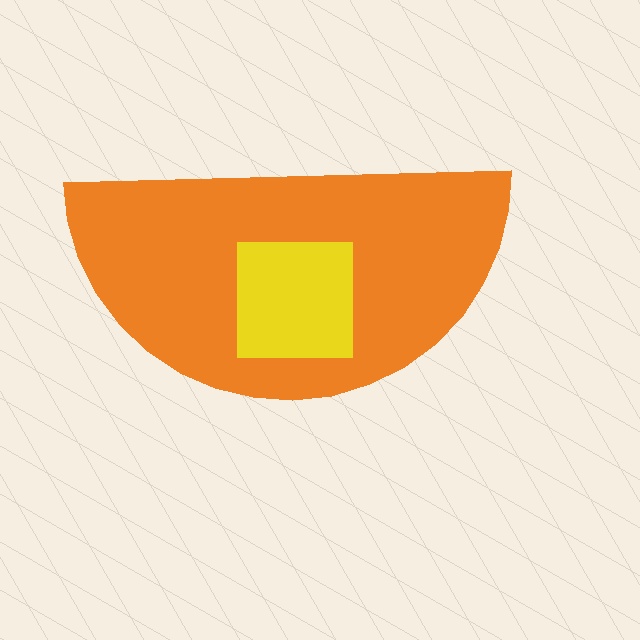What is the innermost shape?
The yellow square.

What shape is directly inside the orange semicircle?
The yellow square.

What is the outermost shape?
The orange semicircle.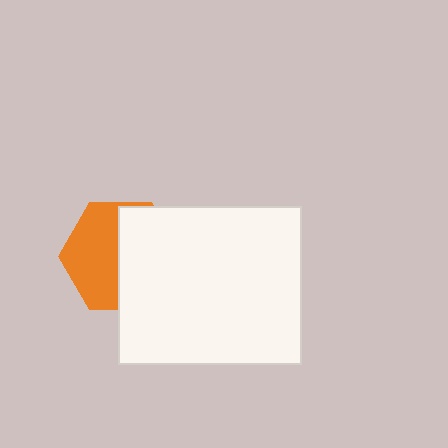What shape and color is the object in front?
The object in front is a white rectangle.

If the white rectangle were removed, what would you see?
You would see the complete orange hexagon.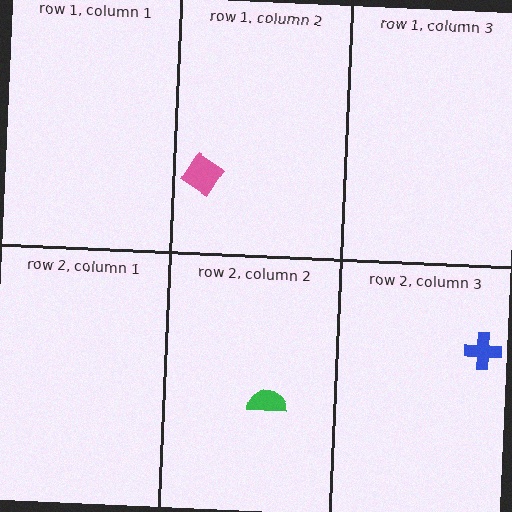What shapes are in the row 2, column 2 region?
The green semicircle.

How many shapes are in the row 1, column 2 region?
1.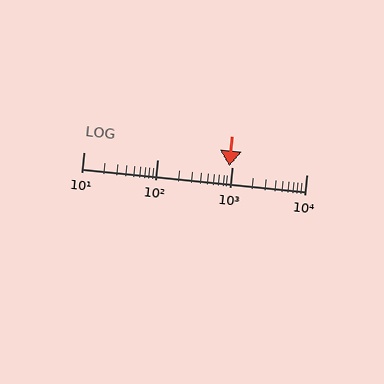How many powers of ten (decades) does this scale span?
The scale spans 3 decades, from 10 to 10000.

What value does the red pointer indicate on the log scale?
The pointer indicates approximately 910.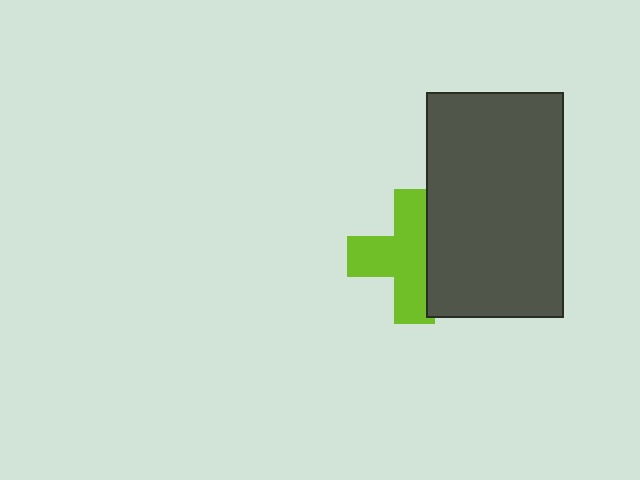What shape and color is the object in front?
The object in front is a dark gray rectangle.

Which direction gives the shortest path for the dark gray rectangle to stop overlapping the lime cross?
Moving right gives the shortest separation.